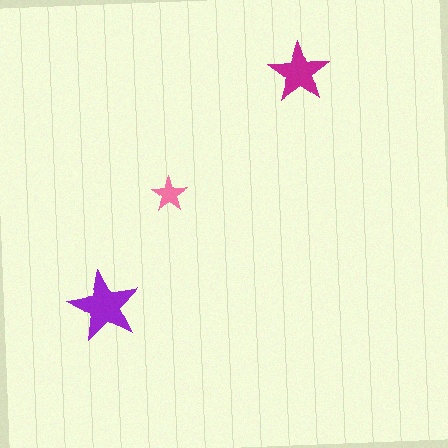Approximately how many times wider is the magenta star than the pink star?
About 1.5 times wider.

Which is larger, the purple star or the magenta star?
The purple one.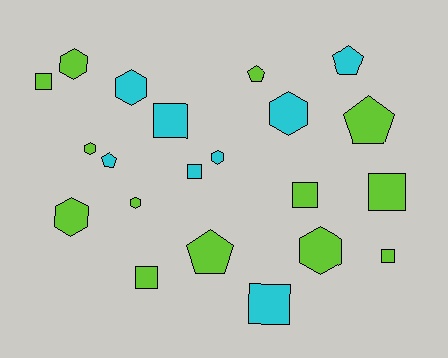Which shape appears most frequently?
Square, with 8 objects.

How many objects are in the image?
There are 21 objects.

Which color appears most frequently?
Lime, with 13 objects.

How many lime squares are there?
There are 5 lime squares.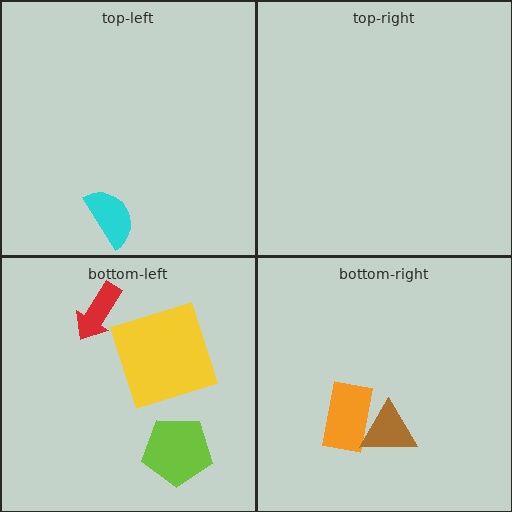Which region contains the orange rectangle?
The bottom-right region.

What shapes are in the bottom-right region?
The orange rectangle, the brown triangle.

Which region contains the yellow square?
The bottom-left region.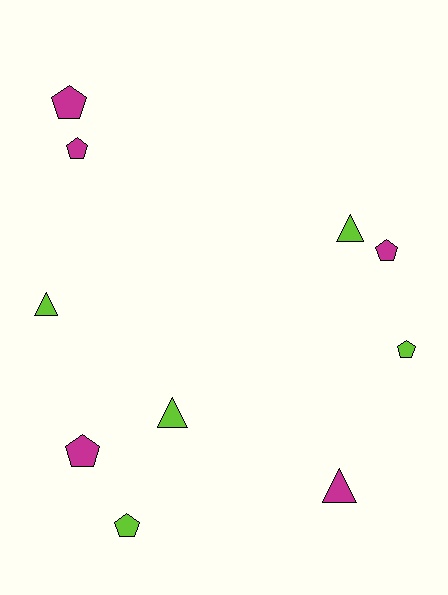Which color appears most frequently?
Magenta, with 5 objects.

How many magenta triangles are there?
There is 1 magenta triangle.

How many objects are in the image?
There are 10 objects.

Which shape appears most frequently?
Pentagon, with 6 objects.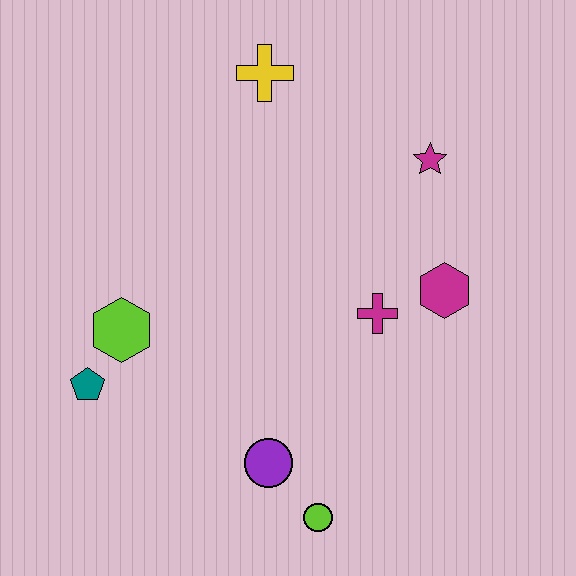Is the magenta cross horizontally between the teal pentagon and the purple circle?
No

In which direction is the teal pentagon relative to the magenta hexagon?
The teal pentagon is to the left of the magenta hexagon.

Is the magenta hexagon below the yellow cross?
Yes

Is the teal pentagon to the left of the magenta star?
Yes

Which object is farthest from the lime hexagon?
The magenta star is farthest from the lime hexagon.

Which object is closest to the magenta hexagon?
The magenta cross is closest to the magenta hexagon.